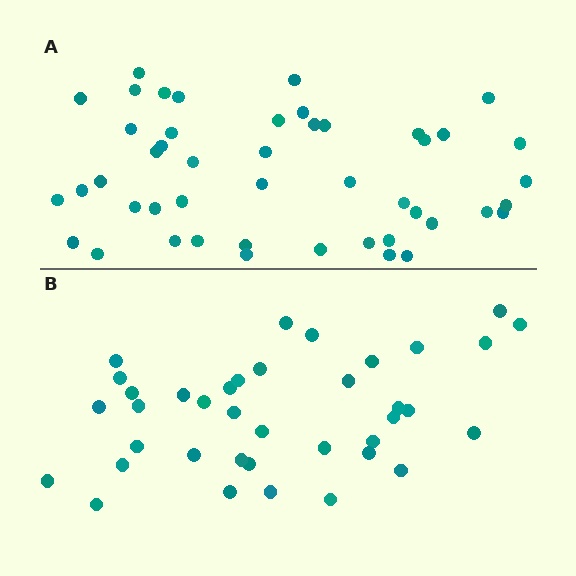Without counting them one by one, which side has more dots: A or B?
Region A (the top region) has more dots.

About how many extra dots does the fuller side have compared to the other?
Region A has roughly 8 or so more dots than region B.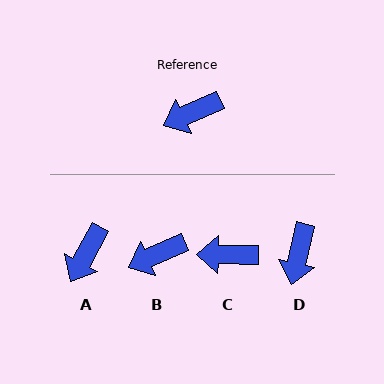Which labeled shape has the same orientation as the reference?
B.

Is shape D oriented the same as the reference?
No, it is off by about 52 degrees.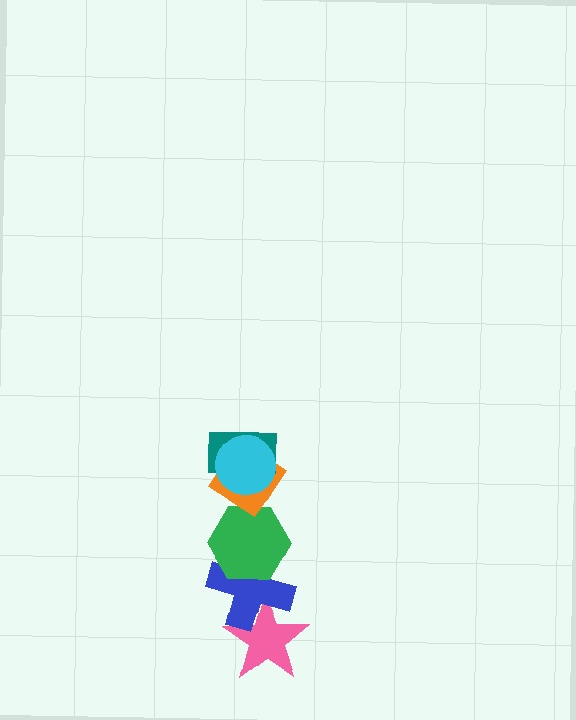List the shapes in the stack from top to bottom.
From top to bottom: the cyan circle, the teal rectangle, the orange diamond, the green hexagon, the blue cross, the pink star.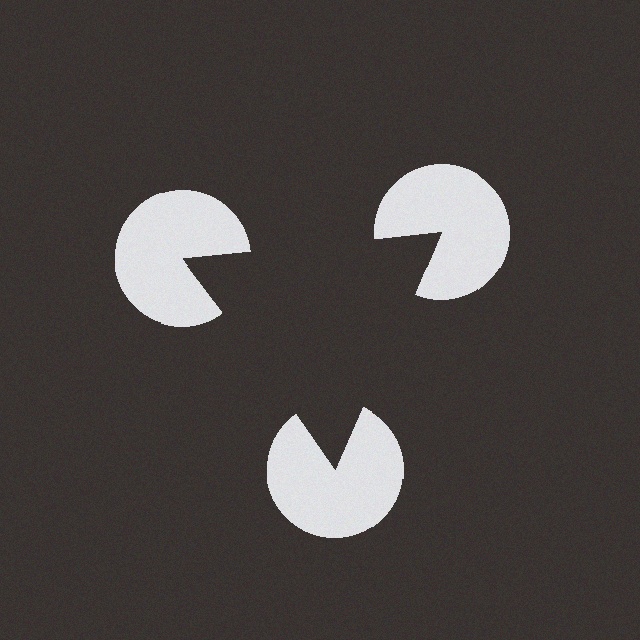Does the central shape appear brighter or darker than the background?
It typically appears slightly darker than the background, even though no actual brightness change is drawn.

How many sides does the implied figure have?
3 sides.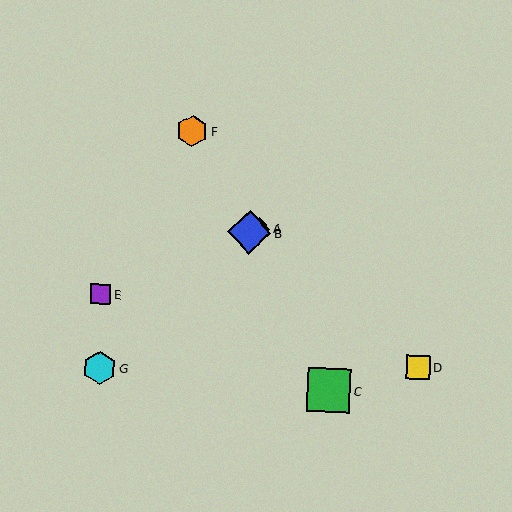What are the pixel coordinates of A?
Object A is at (259, 228).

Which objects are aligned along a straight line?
Objects A, B, E are aligned along a straight line.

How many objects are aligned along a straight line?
3 objects (A, B, E) are aligned along a straight line.